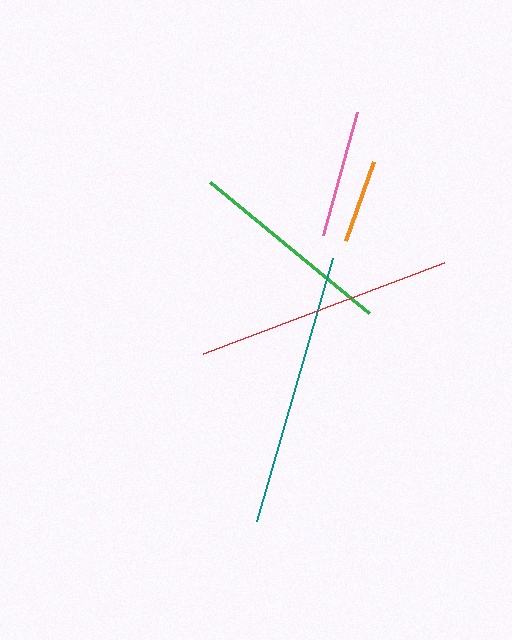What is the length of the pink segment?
The pink segment is approximately 127 pixels long.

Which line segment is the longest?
The teal line is the longest at approximately 274 pixels.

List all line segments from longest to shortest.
From longest to shortest: teal, red, green, pink, orange.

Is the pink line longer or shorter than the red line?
The red line is longer than the pink line.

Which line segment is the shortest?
The orange line is the shortest at approximately 83 pixels.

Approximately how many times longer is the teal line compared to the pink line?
The teal line is approximately 2.2 times the length of the pink line.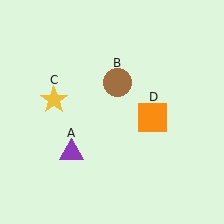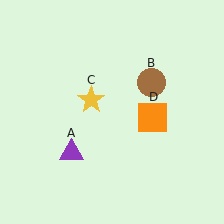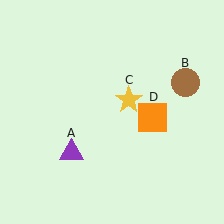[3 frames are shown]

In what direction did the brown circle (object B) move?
The brown circle (object B) moved right.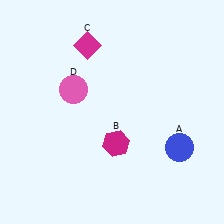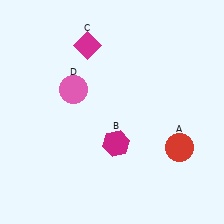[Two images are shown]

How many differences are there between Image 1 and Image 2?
There is 1 difference between the two images.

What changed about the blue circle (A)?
In Image 1, A is blue. In Image 2, it changed to red.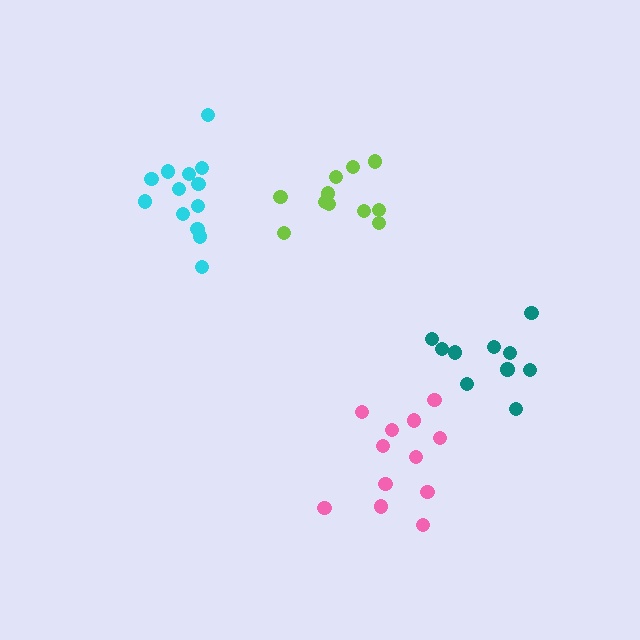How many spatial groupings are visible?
There are 4 spatial groupings.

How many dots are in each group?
Group 1: 13 dots, Group 2: 12 dots, Group 3: 10 dots, Group 4: 11 dots (46 total).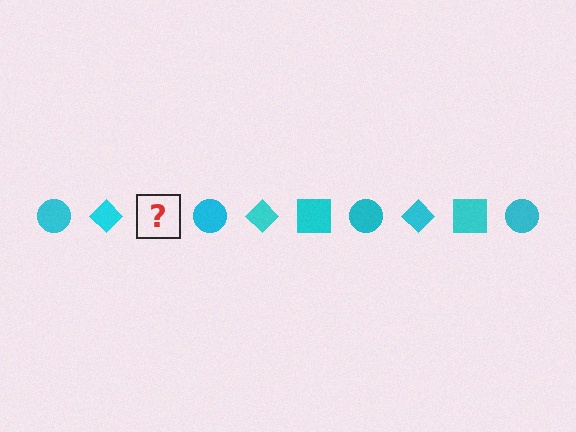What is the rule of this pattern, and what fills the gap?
The rule is that the pattern cycles through circle, diamond, square shapes in cyan. The gap should be filled with a cyan square.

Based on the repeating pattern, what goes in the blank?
The blank should be a cyan square.